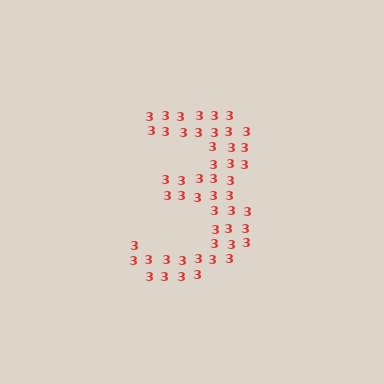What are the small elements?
The small elements are digit 3's.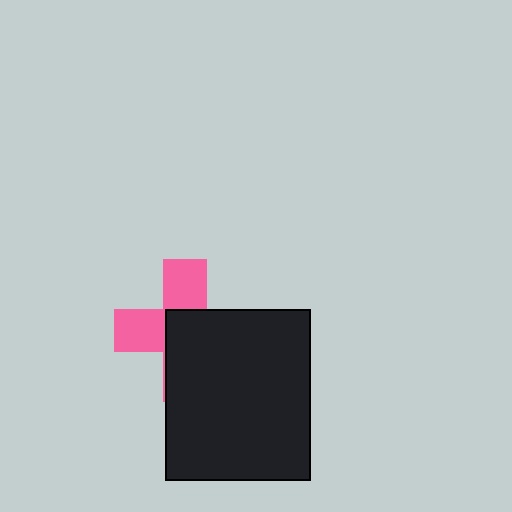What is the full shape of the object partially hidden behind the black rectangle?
The partially hidden object is a pink cross.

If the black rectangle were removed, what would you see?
You would see the complete pink cross.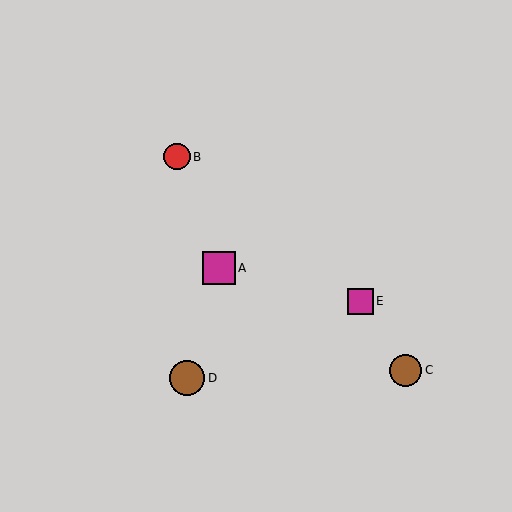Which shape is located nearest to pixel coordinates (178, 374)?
The brown circle (labeled D) at (187, 378) is nearest to that location.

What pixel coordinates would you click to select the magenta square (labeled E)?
Click at (360, 301) to select the magenta square E.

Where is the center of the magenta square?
The center of the magenta square is at (360, 301).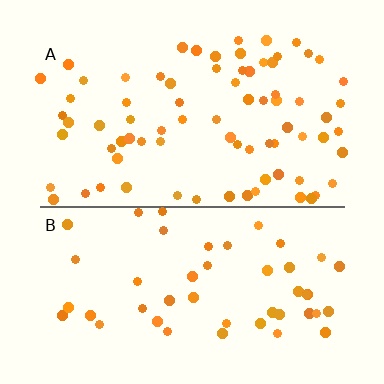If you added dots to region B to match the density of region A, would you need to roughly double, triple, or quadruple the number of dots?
Approximately double.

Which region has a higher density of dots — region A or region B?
A (the top).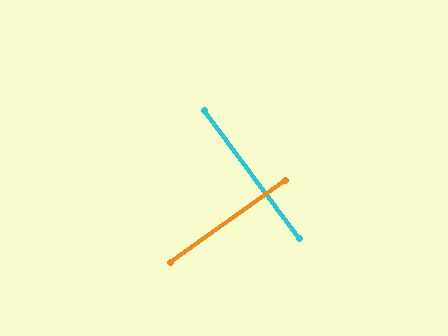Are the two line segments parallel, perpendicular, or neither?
Perpendicular — they meet at approximately 89°.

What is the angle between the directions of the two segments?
Approximately 89 degrees.